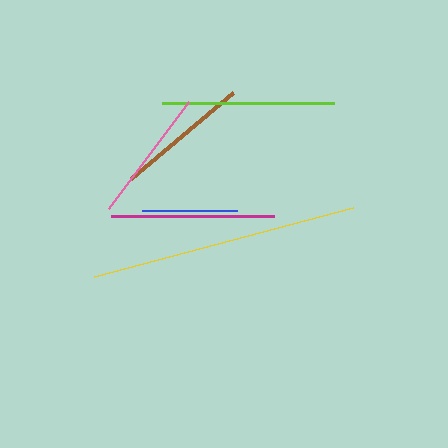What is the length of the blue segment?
The blue segment is approximately 96 pixels long.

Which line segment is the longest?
The yellow line is the longest at approximately 268 pixels.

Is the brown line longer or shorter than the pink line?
The pink line is longer than the brown line.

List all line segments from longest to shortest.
From longest to shortest: yellow, lime, magenta, pink, brown, blue.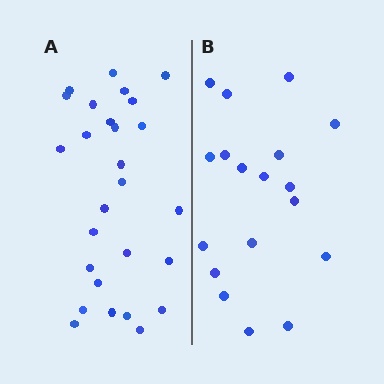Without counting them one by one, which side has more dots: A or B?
Region A (the left region) has more dots.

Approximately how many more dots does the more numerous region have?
Region A has roughly 8 or so more dots than region B.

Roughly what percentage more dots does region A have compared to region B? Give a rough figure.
About 50% more.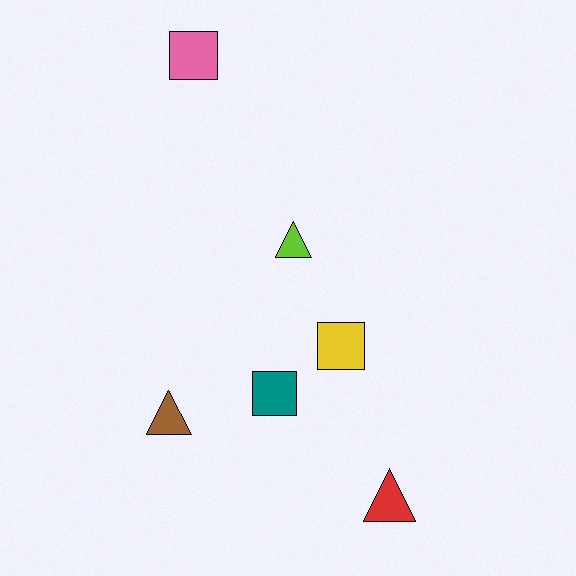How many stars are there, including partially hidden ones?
There are no stars.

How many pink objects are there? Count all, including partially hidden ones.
There is 1 pink object.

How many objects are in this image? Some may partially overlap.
There are 6 objects.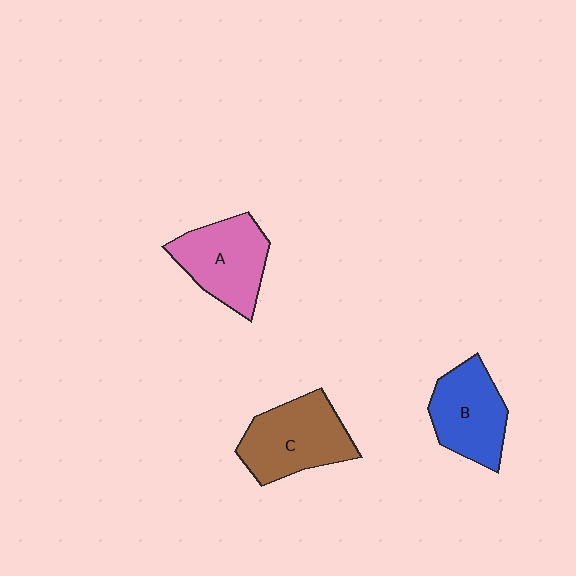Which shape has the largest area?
Shape C (brown).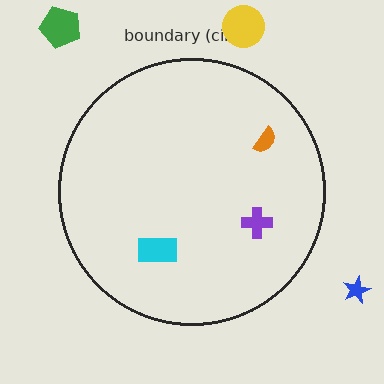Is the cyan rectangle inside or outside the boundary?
Inside.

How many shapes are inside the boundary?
3 inside, 3 outside.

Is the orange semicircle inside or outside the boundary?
Inside.